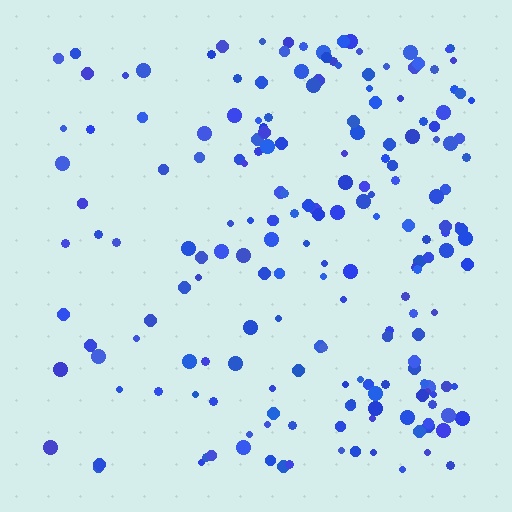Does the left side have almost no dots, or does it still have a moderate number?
Still a moderate number, just noticeably fewer than the right.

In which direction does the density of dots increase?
From left to right, with the right side densest.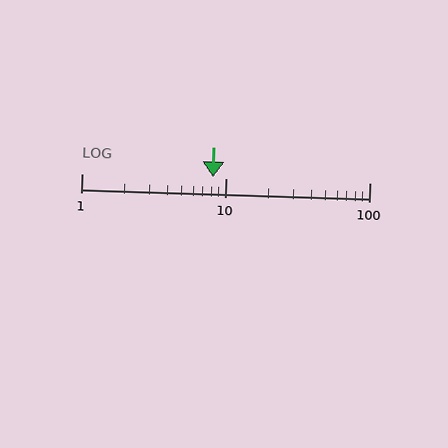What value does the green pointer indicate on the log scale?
The pointer indicates approximately 8.2.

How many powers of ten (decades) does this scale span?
The scale spans 2 decades, from 1 to 100.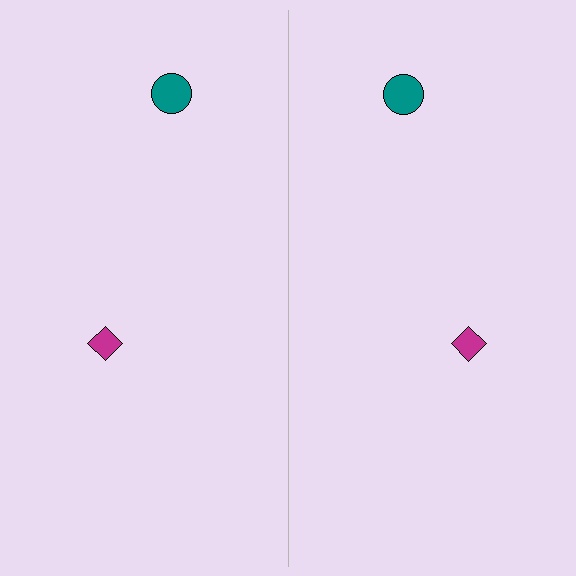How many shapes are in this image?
There are 4 shapes in this image.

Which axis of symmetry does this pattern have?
The pattern has a vertical axis of symmetry running through the center of the image.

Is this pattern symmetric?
Yes, this pattern has bilateral (reflection) symmetry.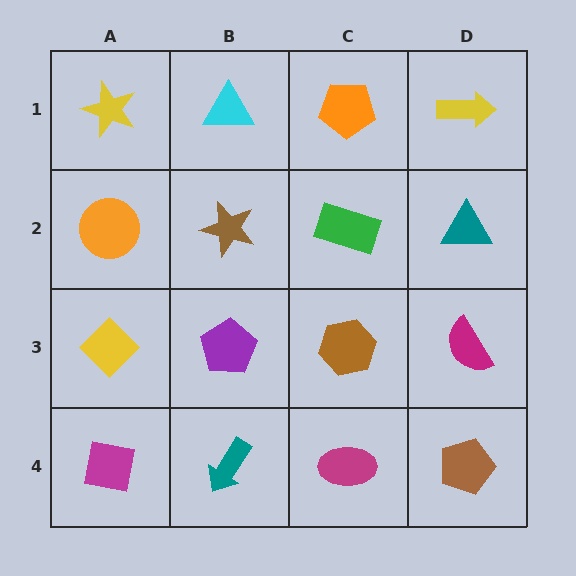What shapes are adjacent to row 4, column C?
A brown hexagon (row 3, column C), a teal arrow (row 4, column B), a brown pentagon (row 4, column D).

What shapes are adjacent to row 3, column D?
A teal triangle (row 2, column D), a brown pentagon (row 4, column D), a brown hexagon (row 3, column C).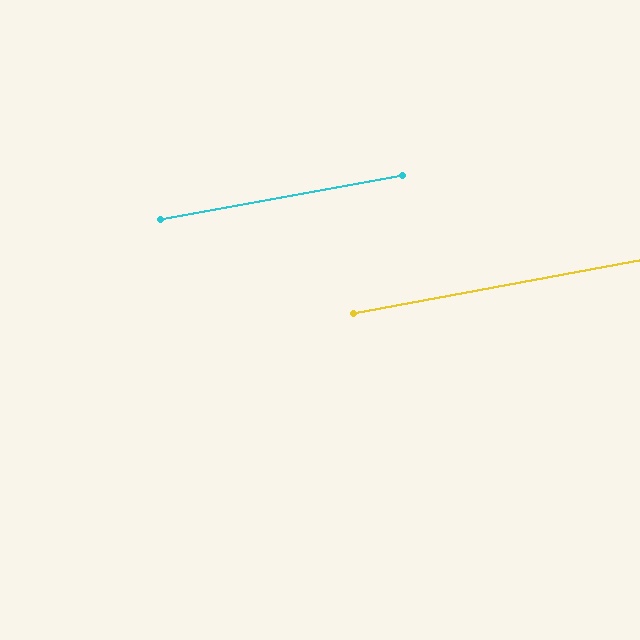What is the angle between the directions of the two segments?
Approximately 0 degrees.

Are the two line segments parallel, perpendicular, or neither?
Parallel — their directions differ by only 0.2°.